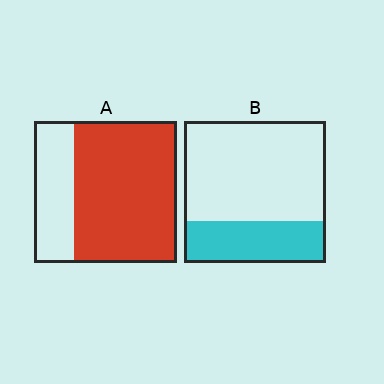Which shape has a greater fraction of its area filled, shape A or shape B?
Shape A.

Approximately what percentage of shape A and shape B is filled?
A is approximately 70% and B is approximately 30%.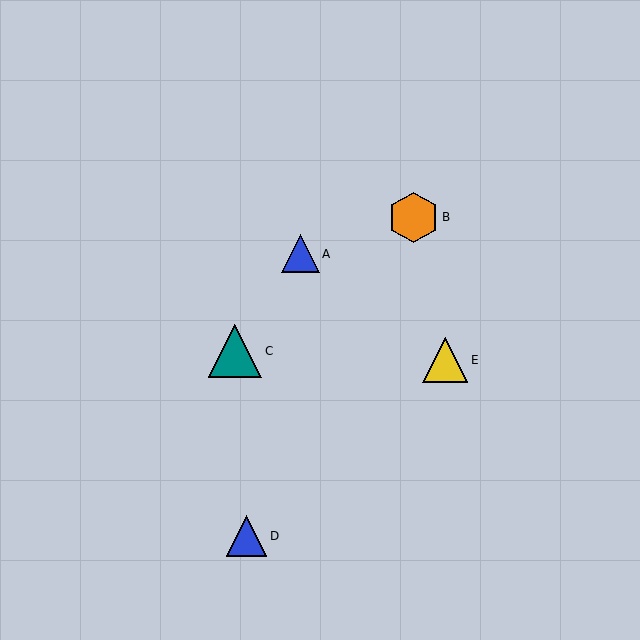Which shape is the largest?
The teal triangle (labeled C) is the largest.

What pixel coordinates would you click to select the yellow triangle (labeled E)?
Click at (445, 360) to select the yellow triangle E.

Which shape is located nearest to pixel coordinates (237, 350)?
The teal triangle (labeled C) at (235, 351) is nearest to that location.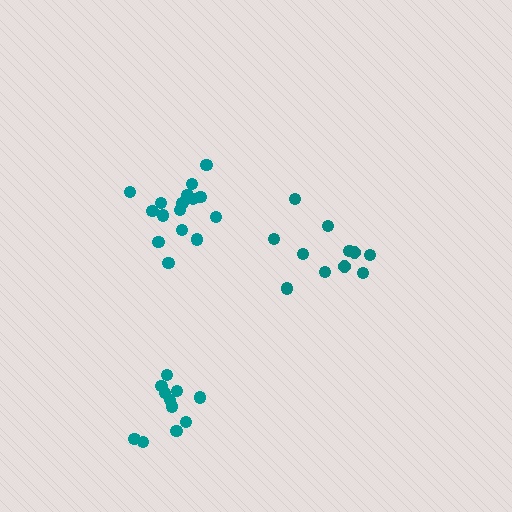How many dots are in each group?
Group 1: 11 dots, Group 2: 16 dots, Group 3: 11 dots (38 total).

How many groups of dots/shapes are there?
There are 3 groups.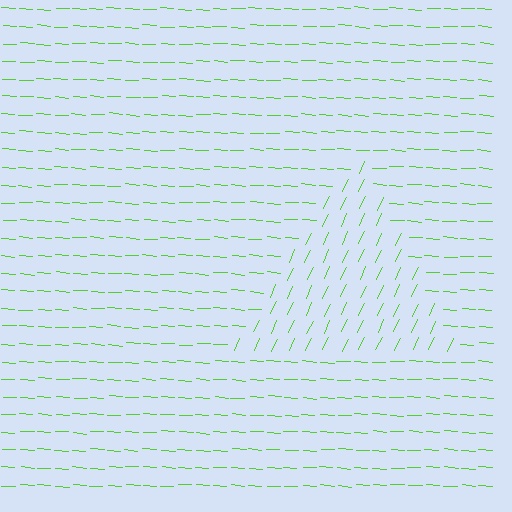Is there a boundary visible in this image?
Yes, there is a texture boundary formed by a change in line orientation.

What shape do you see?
I see a triangle.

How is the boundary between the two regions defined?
The boundary is defined purely by a change in line orientation (approximately 69 degrees difference). All lines are the same color and thickness.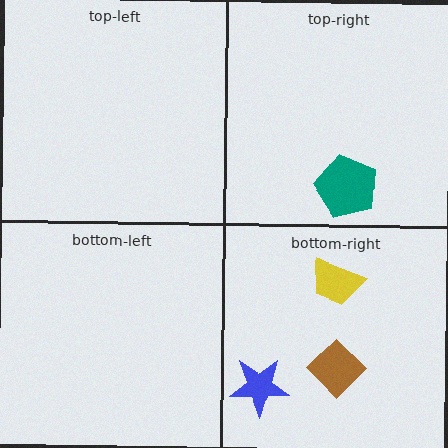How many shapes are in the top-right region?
1.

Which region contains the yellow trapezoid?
The bottom-right region.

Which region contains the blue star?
The bottom-right region.